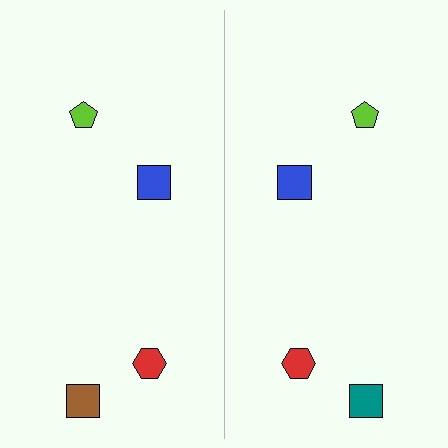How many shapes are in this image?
There are 8 shapes in this image.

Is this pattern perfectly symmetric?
No, the pattern is not perfectly symmetric. The teal square on the right side breaks the symmetry — its mirror counterpart is brown.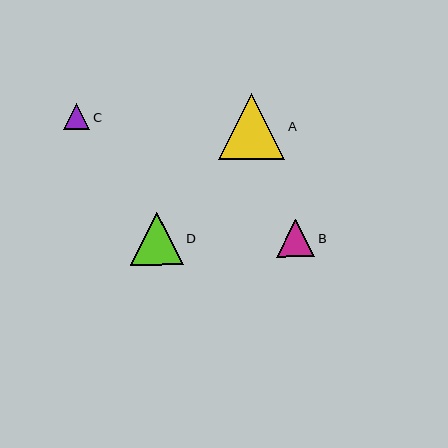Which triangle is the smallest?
Triangle C is the smallest with a size of approximately 26 pixels.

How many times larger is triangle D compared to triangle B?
Triangle D is approximately 1.4 times the size of triangle B.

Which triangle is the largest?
Triangle A is the largest with a size of approximately 66 pixels.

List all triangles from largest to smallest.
From largest to smallest: A, D, B, C.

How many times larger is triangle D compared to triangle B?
Triangle D is approximately 1.4 times the size of triangle B.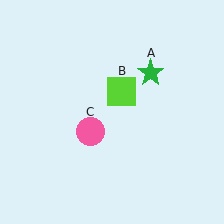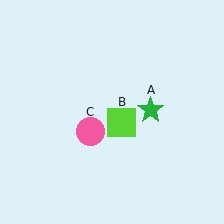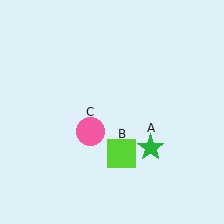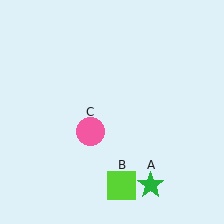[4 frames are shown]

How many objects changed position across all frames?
2 objects changed position: green star (object A), lime square (object B).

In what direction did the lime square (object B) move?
The lime square (object B) moved down.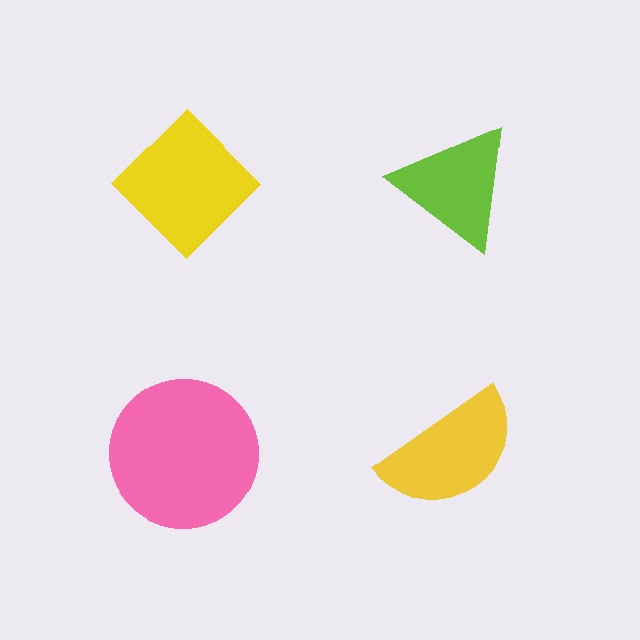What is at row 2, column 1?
A pink circle.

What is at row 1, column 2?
A lime triangle.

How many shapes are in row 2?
2 shapes.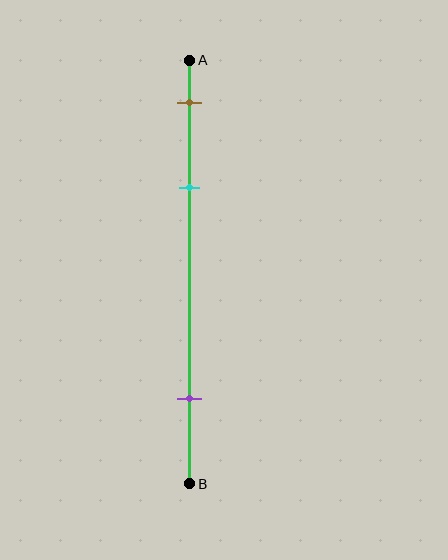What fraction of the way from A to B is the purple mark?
The purple mark is approximately 80% (0.8) of the way from A to B.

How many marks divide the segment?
There are 3 marks dividing the segment.